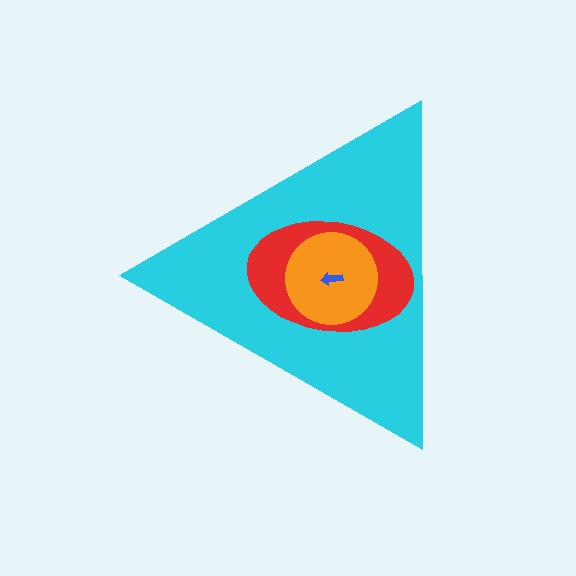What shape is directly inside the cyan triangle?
The red ellipse.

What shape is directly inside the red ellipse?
The orange circle.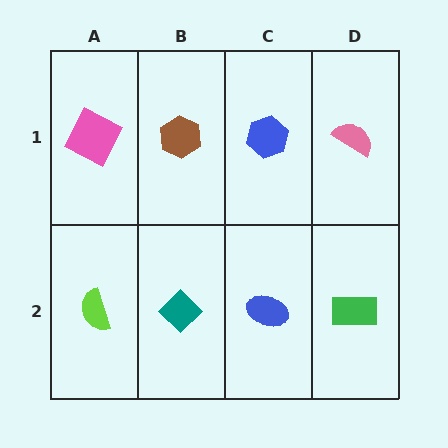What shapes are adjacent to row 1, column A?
A lime semicircle (row 2, column A), a brown hexagon (row 1, column B).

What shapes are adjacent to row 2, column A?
A pink square (row 1, column A), a teal diamond (row 2, column B).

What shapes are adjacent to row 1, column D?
A green rectangle (row 2, column D), a blue hexagon (row 1, column C).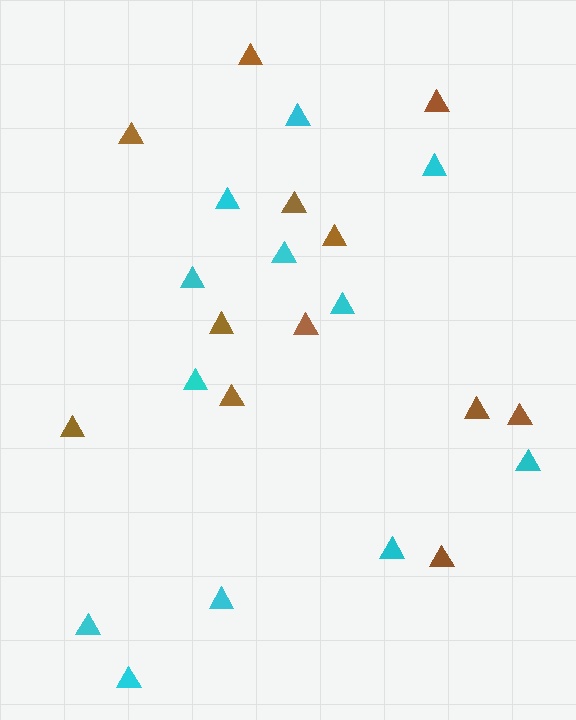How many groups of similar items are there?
There are 2 groups: one group of brown triangles (12) and one group of cyan triangles (12).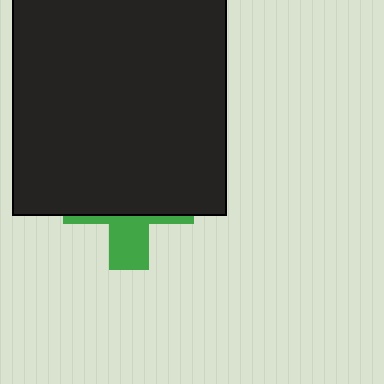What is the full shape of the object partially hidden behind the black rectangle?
The partially hidden object is a green cross.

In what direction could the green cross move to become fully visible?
The green cross could move down. That would shift it out from behind the black rectangle entirely.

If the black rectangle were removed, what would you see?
You would see the complete green cross.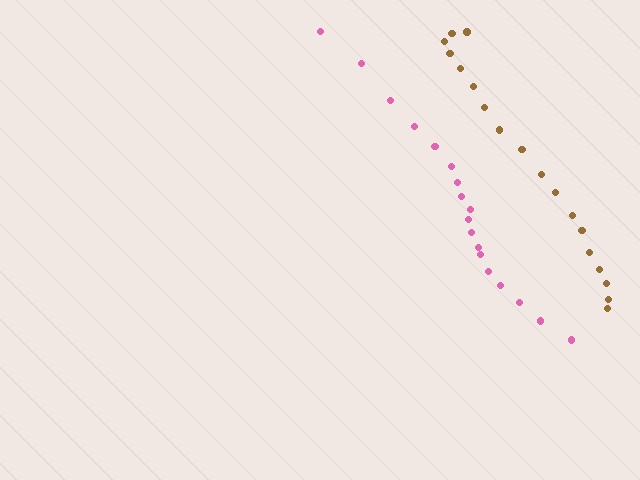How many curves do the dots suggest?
There are 2 distinct paths.